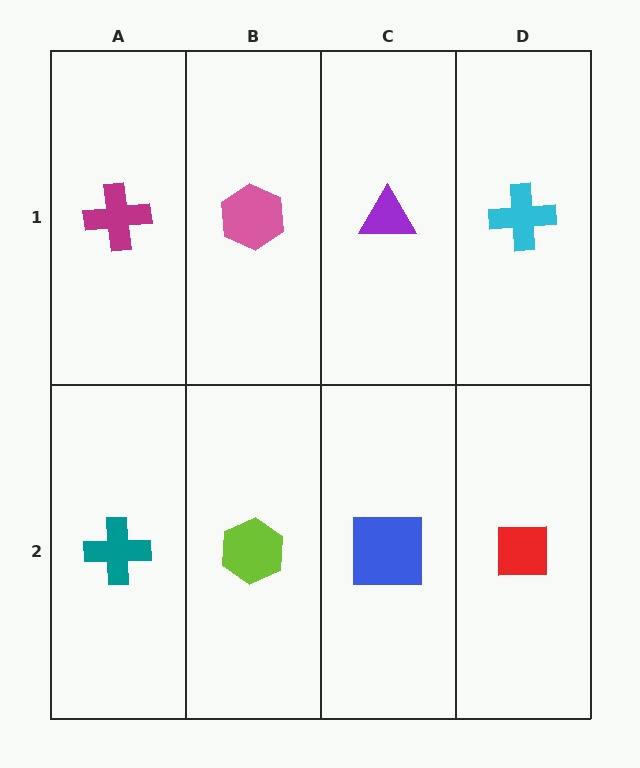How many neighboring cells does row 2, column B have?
3.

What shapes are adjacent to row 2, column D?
A cyan cross (row 1, column D), a blue square (row 2, column C).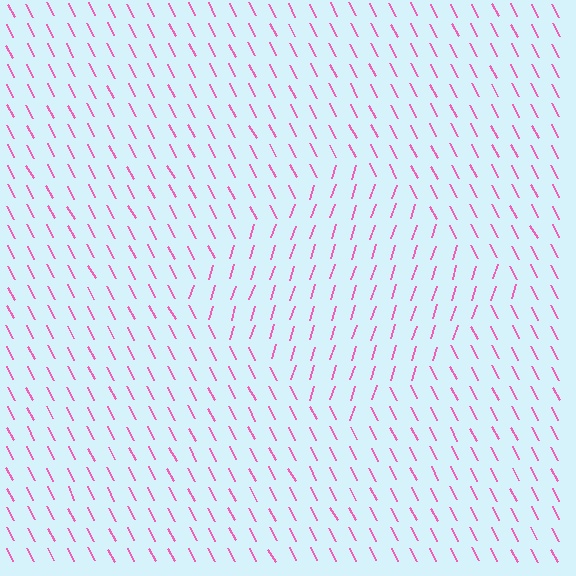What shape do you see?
I see a diamond.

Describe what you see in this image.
The image is filled with small pink line segments. A diamond region in the image has lines oriented differently from the surrounding lines, creating a visible texture boundary.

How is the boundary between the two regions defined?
The boundary is defined purely by a change in line orientation (approximately 45 degrees difference). All lines are the same color and thickness.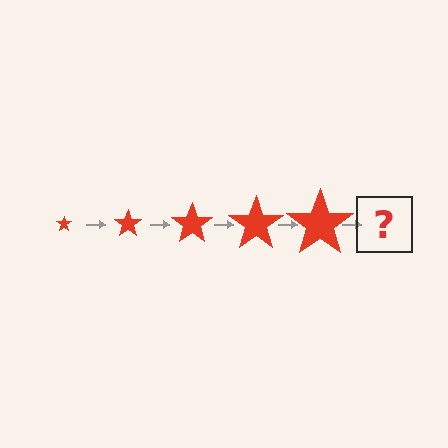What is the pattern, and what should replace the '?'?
The pattern is that the star gets progressively larger each step. The '?' should be a red star, larger than the previous one.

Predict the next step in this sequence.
The next step is a red star, larger than the previous one.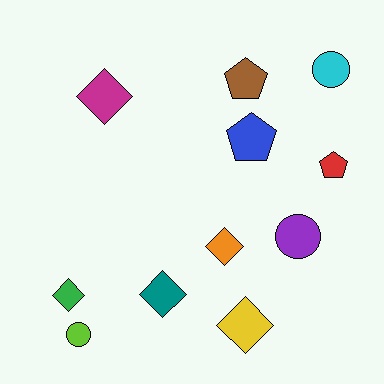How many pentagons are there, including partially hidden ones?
There are 3 pentagons.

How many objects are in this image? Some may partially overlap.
There are 11 objects.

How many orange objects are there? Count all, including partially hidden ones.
There is 1 orange object.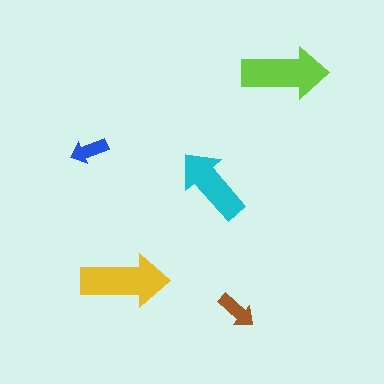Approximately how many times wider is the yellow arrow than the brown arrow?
About 2 times wider.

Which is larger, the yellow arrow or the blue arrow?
The yellow one.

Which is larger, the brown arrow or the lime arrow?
The lime one.